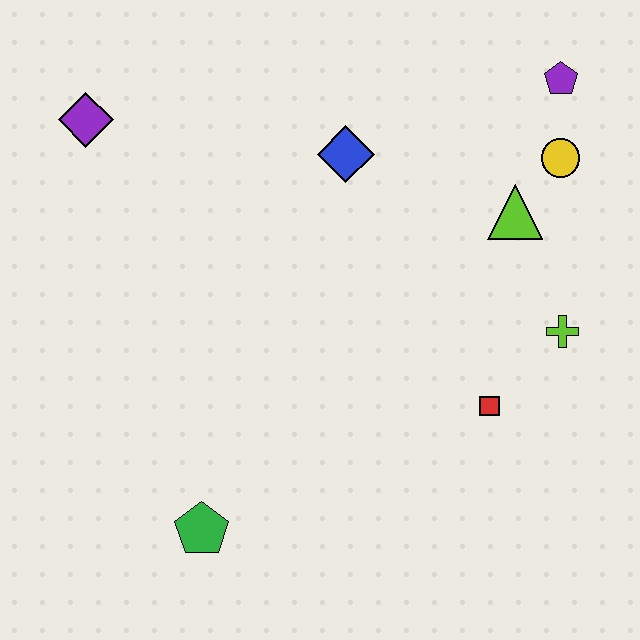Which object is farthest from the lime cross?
The purple diamond is farthest from the lime cross.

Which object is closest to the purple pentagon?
The yellow circle is closest to the purple pentagon.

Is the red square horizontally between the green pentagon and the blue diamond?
No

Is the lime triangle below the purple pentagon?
Yes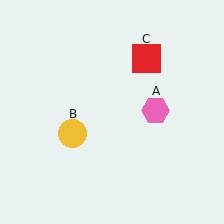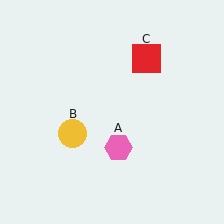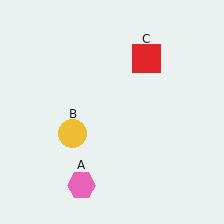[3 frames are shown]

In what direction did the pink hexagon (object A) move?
The pink hexagon (object A) moved down and to the left.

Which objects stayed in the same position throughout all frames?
Yellow circle (object B) and red square (object C) remained stationary.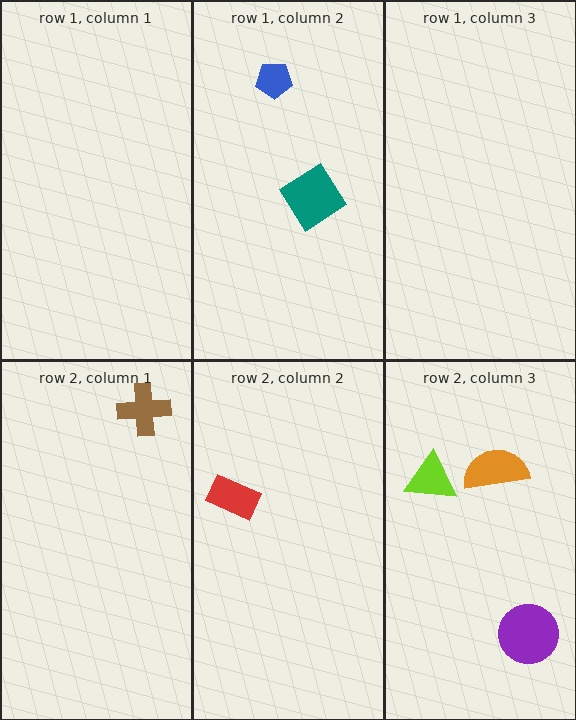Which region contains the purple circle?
The row 2, column 3 region.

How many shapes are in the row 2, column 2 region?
1.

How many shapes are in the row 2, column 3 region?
3.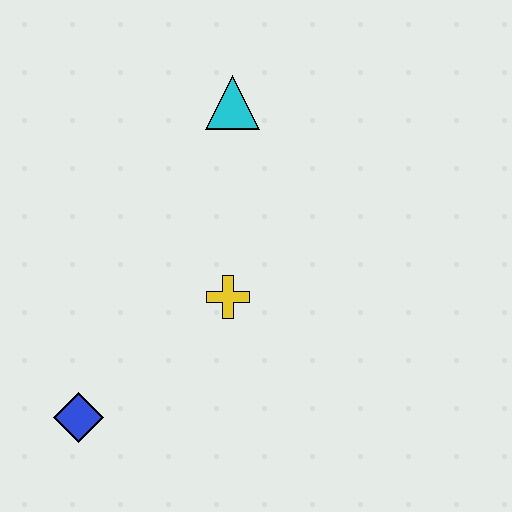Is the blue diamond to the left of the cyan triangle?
Yes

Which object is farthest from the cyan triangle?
The blue diamond is farthest from the cyan triangle.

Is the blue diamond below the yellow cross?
Yes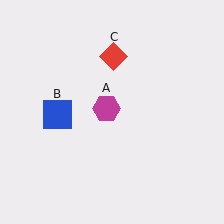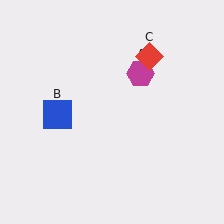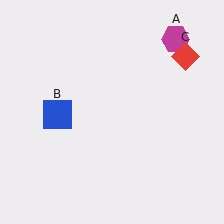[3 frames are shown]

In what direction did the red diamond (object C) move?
The red diamond (object C) moved right.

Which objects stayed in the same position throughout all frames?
Blue square (object B) remained stationary.